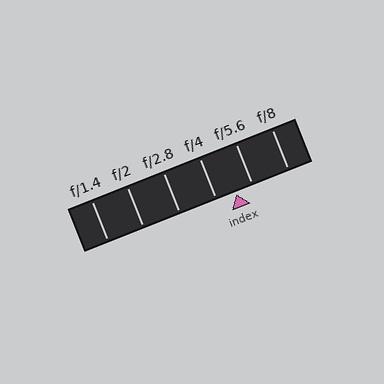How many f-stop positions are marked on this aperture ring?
There are 6 f-stop positions marked.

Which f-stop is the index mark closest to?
The index mark is closest to f/5.6.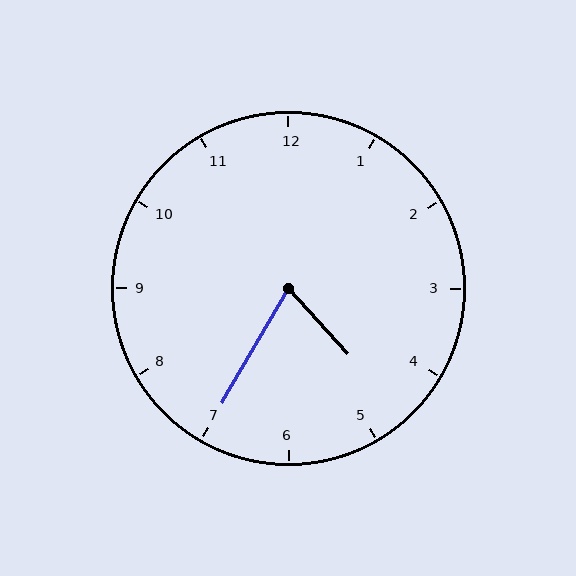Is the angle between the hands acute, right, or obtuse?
It is acute.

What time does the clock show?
4:35.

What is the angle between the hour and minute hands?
Approximately 72 degrees.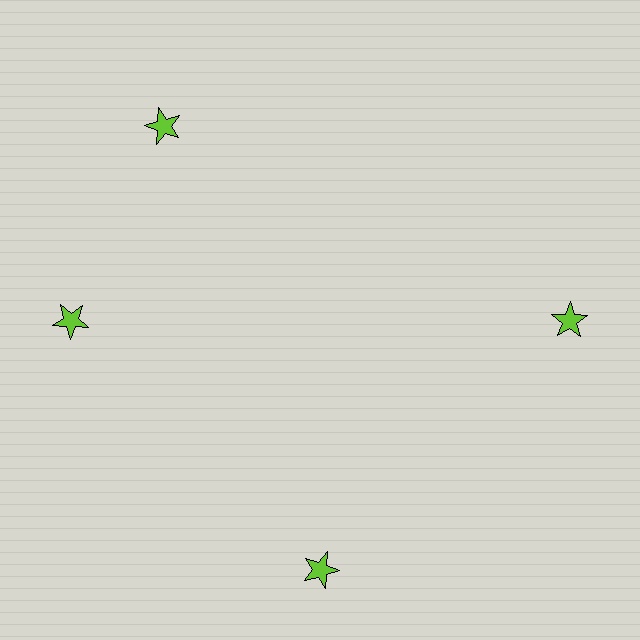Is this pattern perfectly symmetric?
No. The 4 lime stars are arranged in a ring, but one element near the 12 o'clock position is rotated out of alignment along the ring, breaking the 4-fold rotational symmetry.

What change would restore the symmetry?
The symmetry would be restored by rotating it back into even spacing with its neighbors so that all 4 stars sit at equal angles and equal distance from the center.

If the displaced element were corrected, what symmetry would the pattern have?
It would have 4-fold rotational symmetry — the pattern would map onto itself every 90 degrees.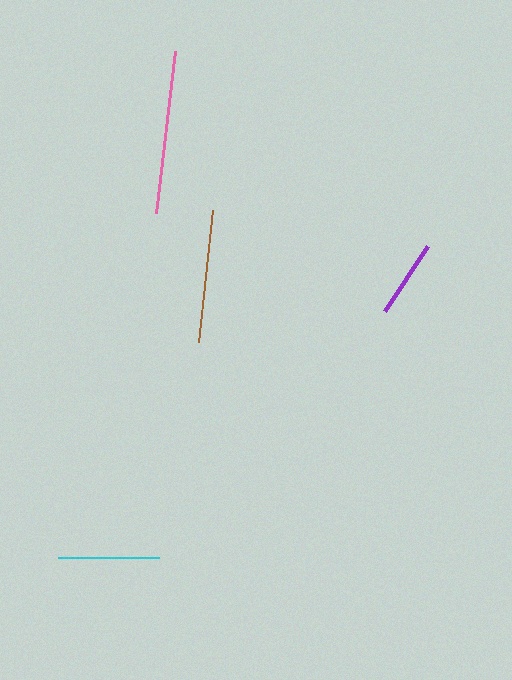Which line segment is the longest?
The pink line is the longest at approximately 163 pixels.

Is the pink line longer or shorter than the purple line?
The pink line is longer than the purple line.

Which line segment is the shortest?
The purple line is the shortest at approximately 78 pixels.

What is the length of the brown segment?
The brown segment is approximately 133 pixels long.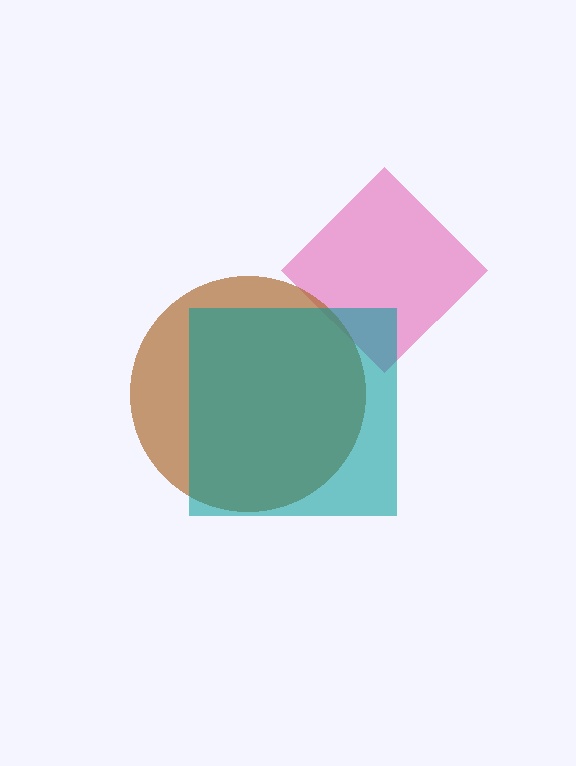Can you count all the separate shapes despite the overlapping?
Yes, there are 3 separate shapes.